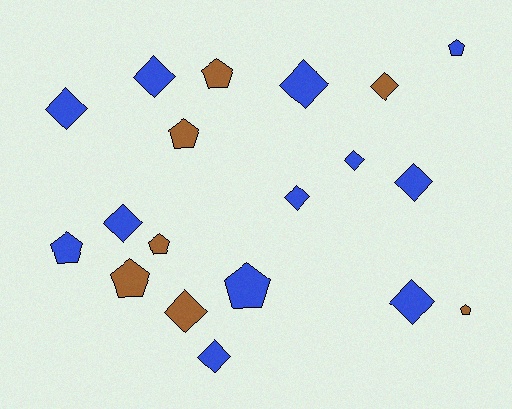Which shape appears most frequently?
Diamond, with 11 objects.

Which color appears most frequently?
Blue, with 12 objects.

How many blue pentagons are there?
There are 3 blue pentagons.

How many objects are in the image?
There are 19 objects.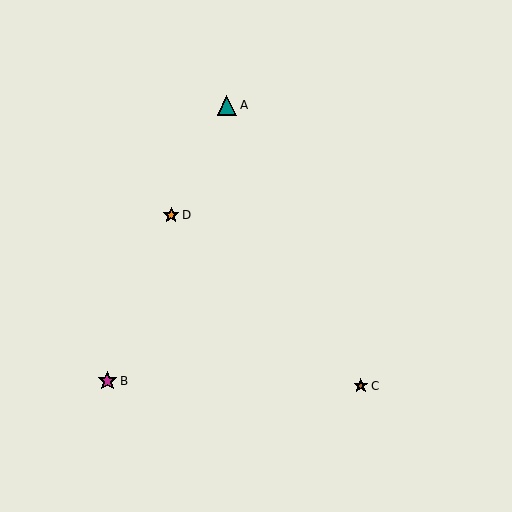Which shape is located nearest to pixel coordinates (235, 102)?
The teal triangle (labeled A) at (227, 105) is nearest to that location.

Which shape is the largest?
The teal triangle (labeled A) is the largest.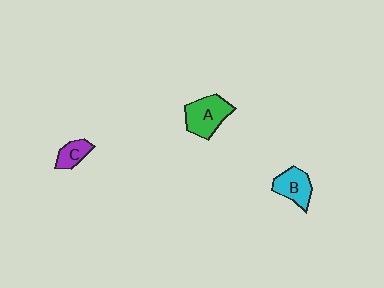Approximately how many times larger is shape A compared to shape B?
Approximately 1.3 times.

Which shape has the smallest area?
Shape C (purple).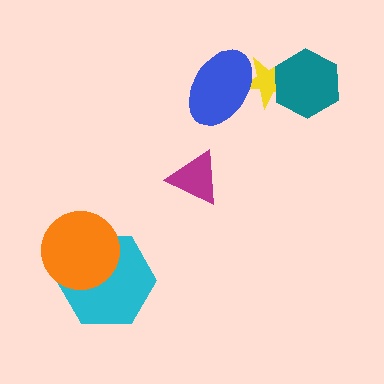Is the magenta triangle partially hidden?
No, no other shape covers it.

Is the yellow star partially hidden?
Yes, it is partially covered by another shape.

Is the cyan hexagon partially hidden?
Yes, it is partially covered by another shape.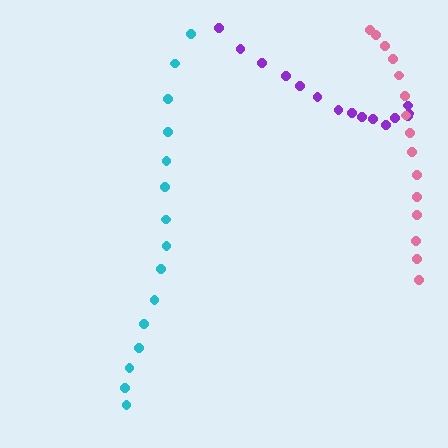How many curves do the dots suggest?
There are 3 distinct paths.